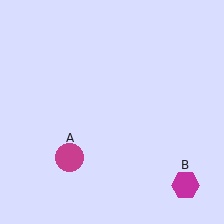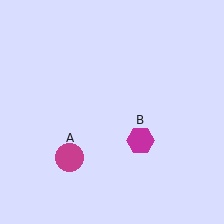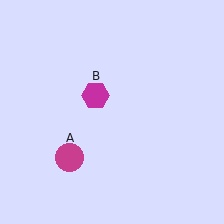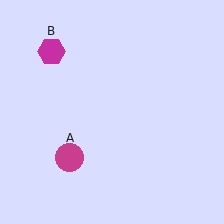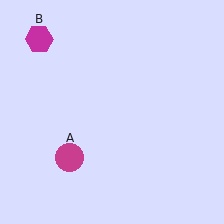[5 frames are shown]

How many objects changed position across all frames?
1 object changed position: magenta hexagon (object B).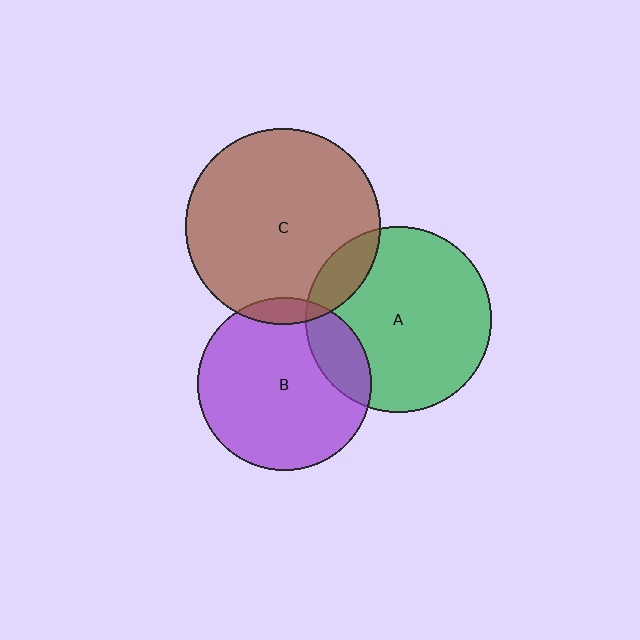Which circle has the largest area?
Circle C (brown).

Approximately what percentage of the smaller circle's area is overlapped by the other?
Approximately 15%.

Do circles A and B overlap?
Yes.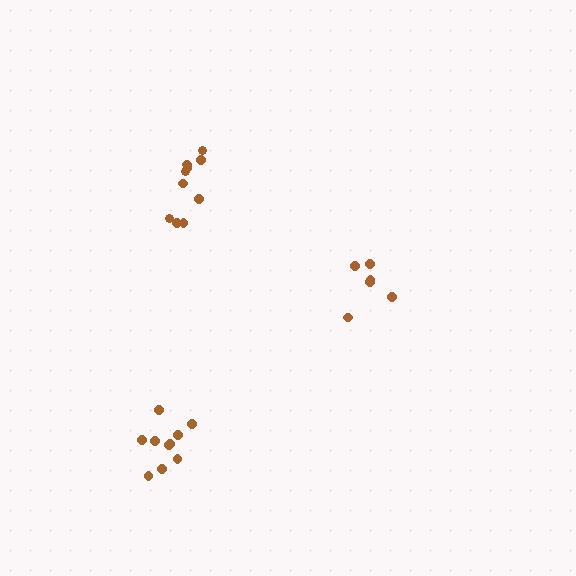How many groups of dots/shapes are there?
There are 3 groups.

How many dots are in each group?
Group 1: 10 dots, Group 2: 6 dots, Group 3: 10 dots (26 total).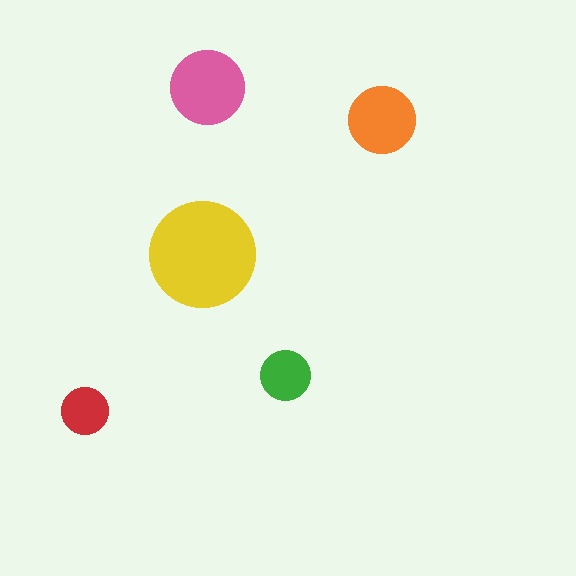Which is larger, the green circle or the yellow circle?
The yellow one.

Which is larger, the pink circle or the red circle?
The pink one.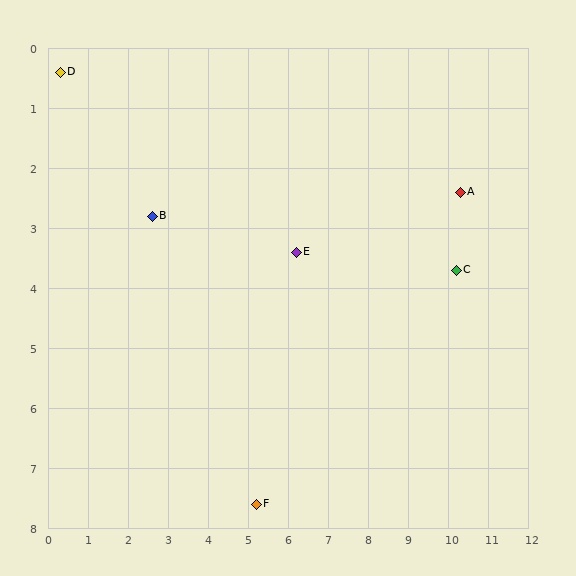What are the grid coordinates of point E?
Point E is at approximately (6.2, 3.4).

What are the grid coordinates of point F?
Point F is at approximately (5.2, 7.6).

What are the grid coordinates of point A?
Point A is at approximately (10.3, 2.4).